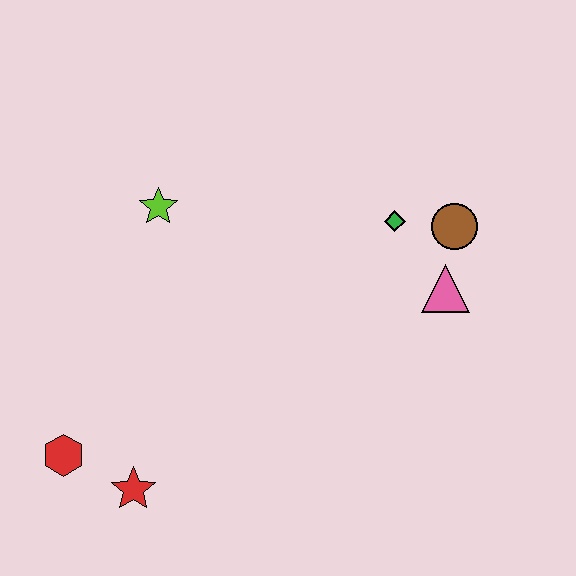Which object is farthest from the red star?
The brown circle is farthest from the red star.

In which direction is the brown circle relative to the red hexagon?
The brown circle is to the right of the red hexagon.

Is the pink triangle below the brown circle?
Yes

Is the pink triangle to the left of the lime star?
No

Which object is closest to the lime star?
The green diamond is closest to the lime star.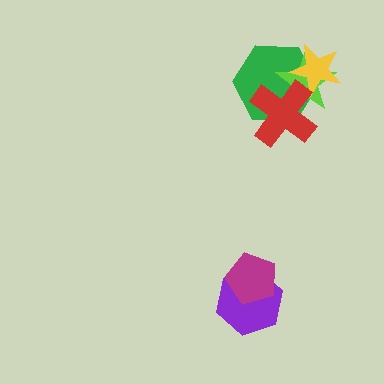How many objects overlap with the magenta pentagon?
1 object overlaps with the magenta pentagon.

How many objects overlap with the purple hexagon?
1 object overlaps with the purple hexagon.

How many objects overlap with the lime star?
3 objects overlap with the lime star.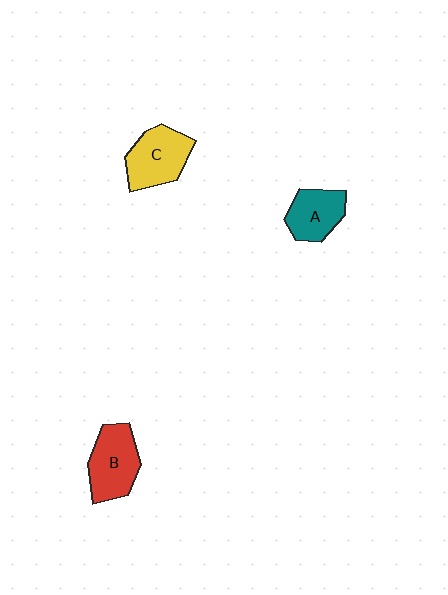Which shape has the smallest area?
Shape A (teal).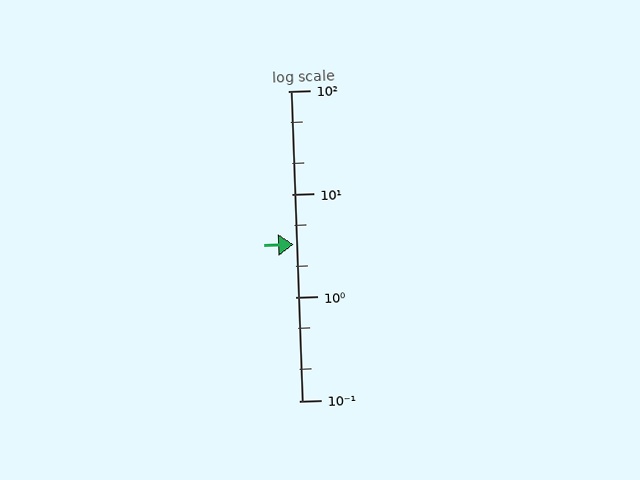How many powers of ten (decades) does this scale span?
The scale spans 3 decades, from 0.1 to 100.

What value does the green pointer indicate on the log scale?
The pointer indicates approximately 3.3.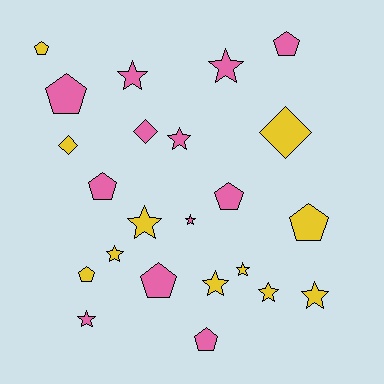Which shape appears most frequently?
Star, with 11 objects.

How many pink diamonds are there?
There is 1 pink diamond.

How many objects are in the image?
There are 23 objects.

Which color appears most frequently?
Pink, with 12 objects.